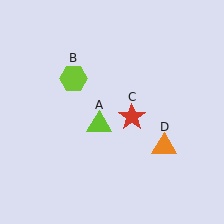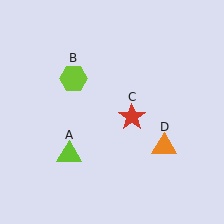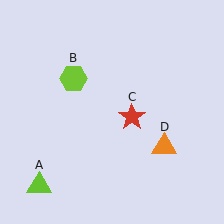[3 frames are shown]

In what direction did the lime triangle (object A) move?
The lime triangle (object A) moved down and to the left.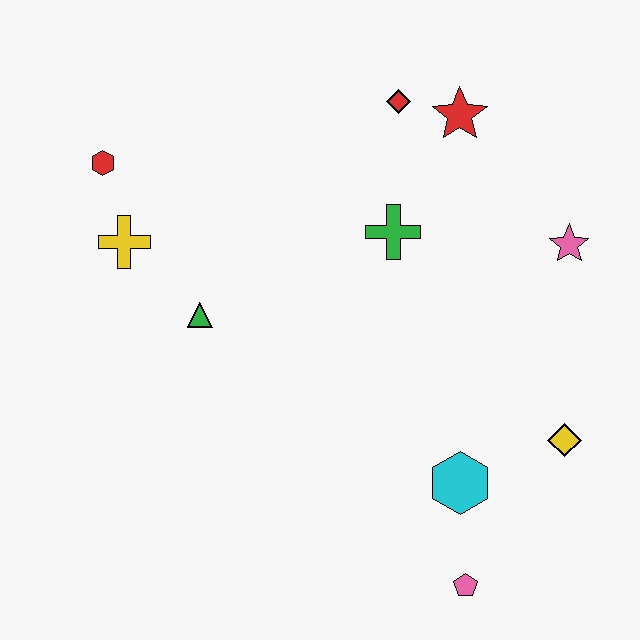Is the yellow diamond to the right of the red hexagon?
Yes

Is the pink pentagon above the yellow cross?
No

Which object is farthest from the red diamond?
The pink pentagon is farthest from the red diamond.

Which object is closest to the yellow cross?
The red hexagon is closest to the yellow cross.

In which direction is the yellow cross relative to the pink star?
The yellow cross is to the left of the pink star.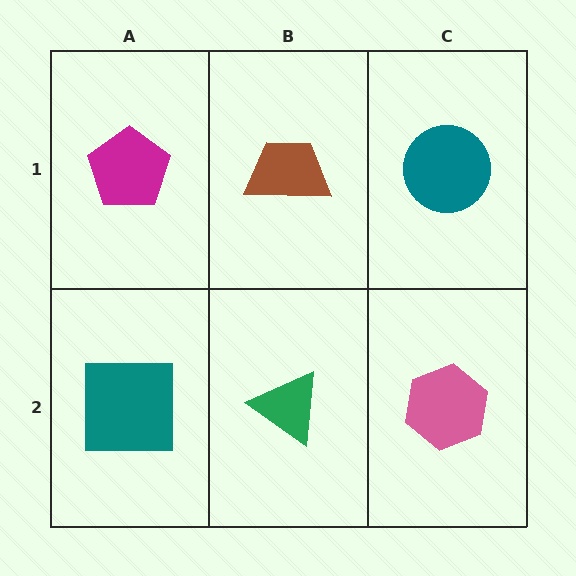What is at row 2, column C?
A pink hexagon.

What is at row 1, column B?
A brown trapezoid.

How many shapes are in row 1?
3 shapes.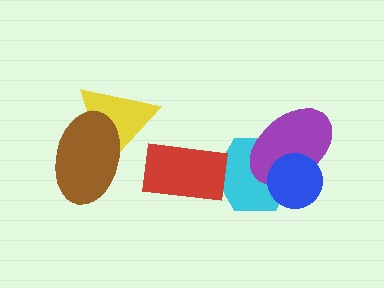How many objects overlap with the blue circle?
2 objects overlap with the blue circle.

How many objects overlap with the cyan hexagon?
3 objects overlap with the cyan hexagon.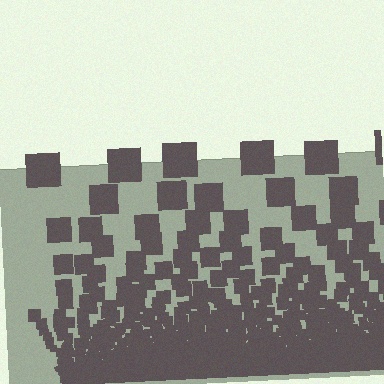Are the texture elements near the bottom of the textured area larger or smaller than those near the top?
Smaller. The gradient is inverted — elements near the bottom are smaller and denser.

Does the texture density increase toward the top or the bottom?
Density increases toward the bottom.